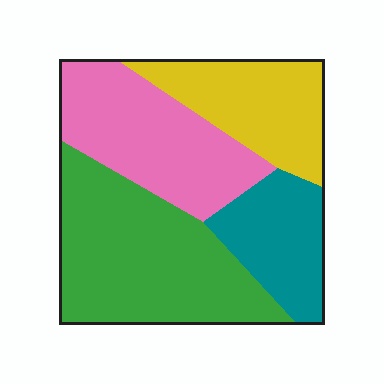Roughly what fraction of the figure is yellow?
Yellow takes up about one fifth (1/5) of the figure.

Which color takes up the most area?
Green, at roughly 35%.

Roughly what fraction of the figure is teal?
Teal covers 17% of the figure.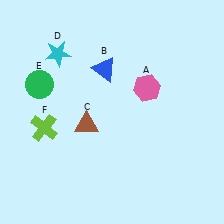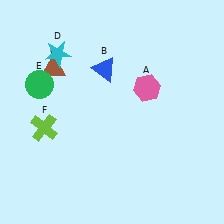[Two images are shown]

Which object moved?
The brown triangle (C) moved up.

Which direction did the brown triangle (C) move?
The brown triangle (C) moved up.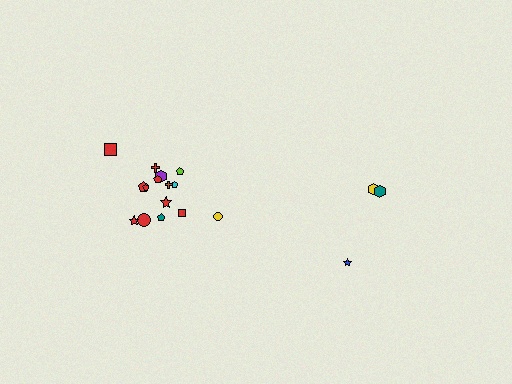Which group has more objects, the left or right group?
The left group.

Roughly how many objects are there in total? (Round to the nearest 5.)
Roughly 20 objects in total.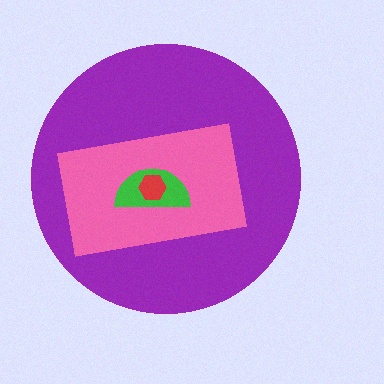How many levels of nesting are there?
4.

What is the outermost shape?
The purple circle.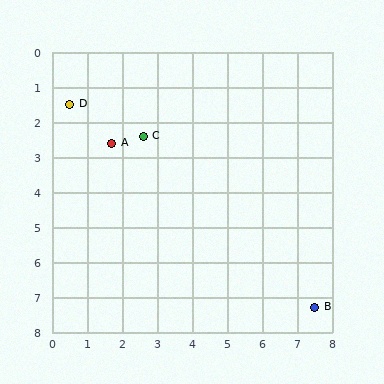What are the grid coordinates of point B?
Point B is at approximately (7.5, 7.3).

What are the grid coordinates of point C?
Point C is at approximately (2.6, 2.4).